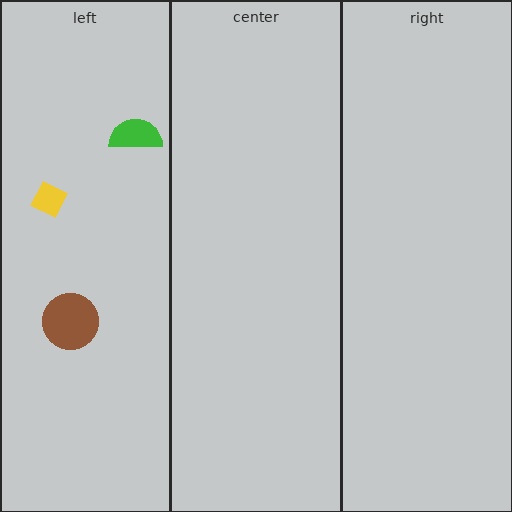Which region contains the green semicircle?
The left region.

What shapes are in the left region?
The brown circle, the green semicircle, the yellow diamond.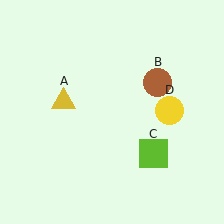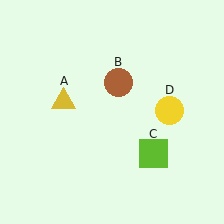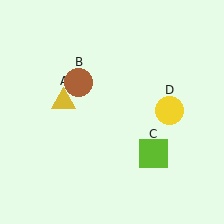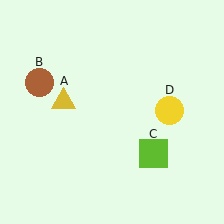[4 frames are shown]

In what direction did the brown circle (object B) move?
The brown circle (object B) moved left.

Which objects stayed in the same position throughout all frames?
Yellow triangle (object A) and lime square (object C) and yellow circle (object D) remained stationary.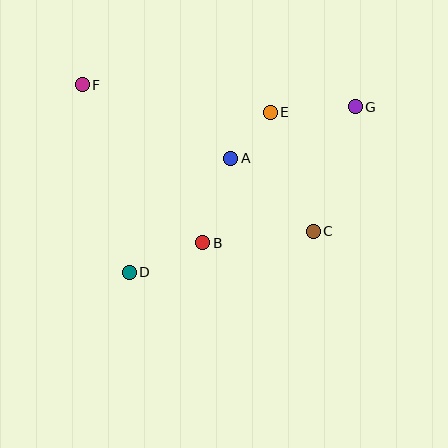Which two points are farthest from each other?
Points D and G are farthest from each other.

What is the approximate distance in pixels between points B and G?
The distance between B and G is approximately 204 pixels.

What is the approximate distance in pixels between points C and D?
The distance between C and D is approximately 189 pixels.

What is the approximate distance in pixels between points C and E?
The distance between C and E is approximately 126 pixels.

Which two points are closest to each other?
Points A and E are closest to each other.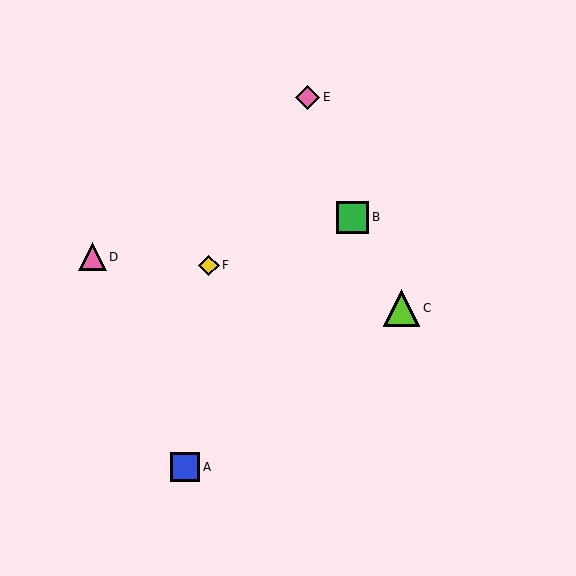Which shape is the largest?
The lime triangle (labeled C) is the largest.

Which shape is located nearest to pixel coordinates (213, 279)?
The yellow diamond (labeled F) at (209, 265) is nearest to that location.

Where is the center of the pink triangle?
The center of the pink triangle is at (92, 257).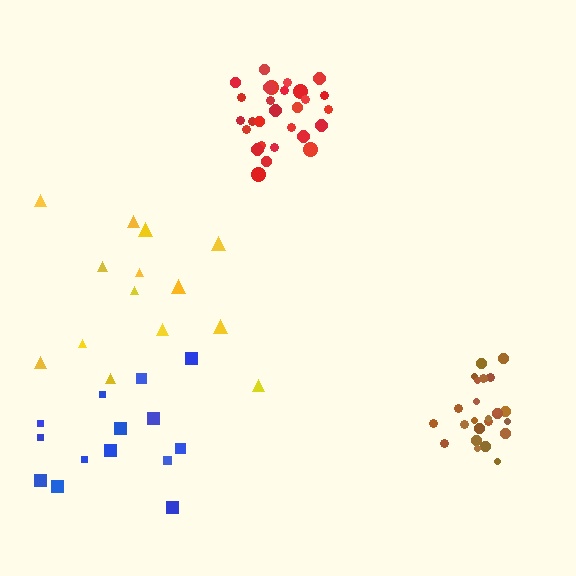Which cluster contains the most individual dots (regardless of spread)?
Red (28).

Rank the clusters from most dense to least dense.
brown, red, blue, yellow.